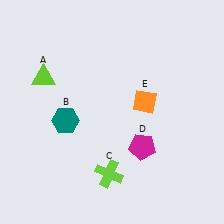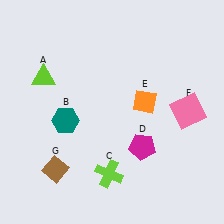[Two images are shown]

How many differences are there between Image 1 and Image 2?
There are 2 differences between the two images.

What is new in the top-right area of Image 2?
A pink square (F) was added in the top-right area of Image 2.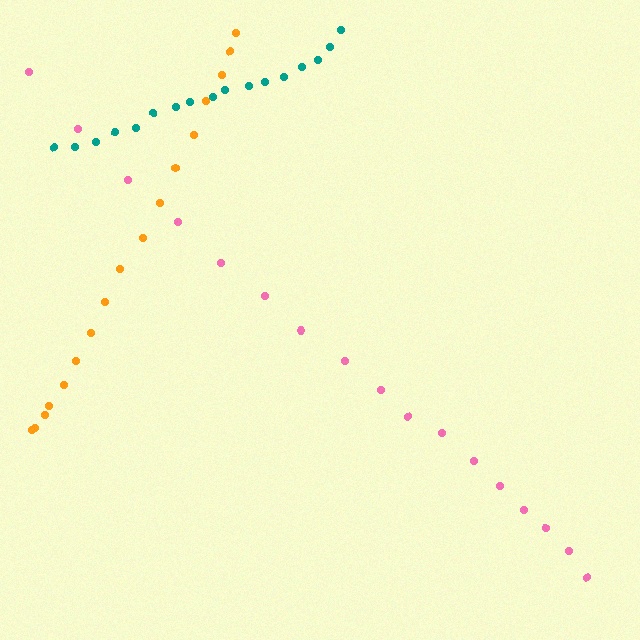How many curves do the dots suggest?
There are 3 distinct paths.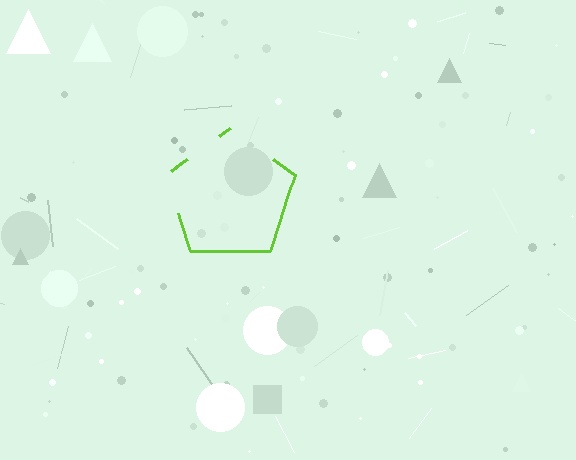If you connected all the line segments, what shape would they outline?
They would outline a pentagon.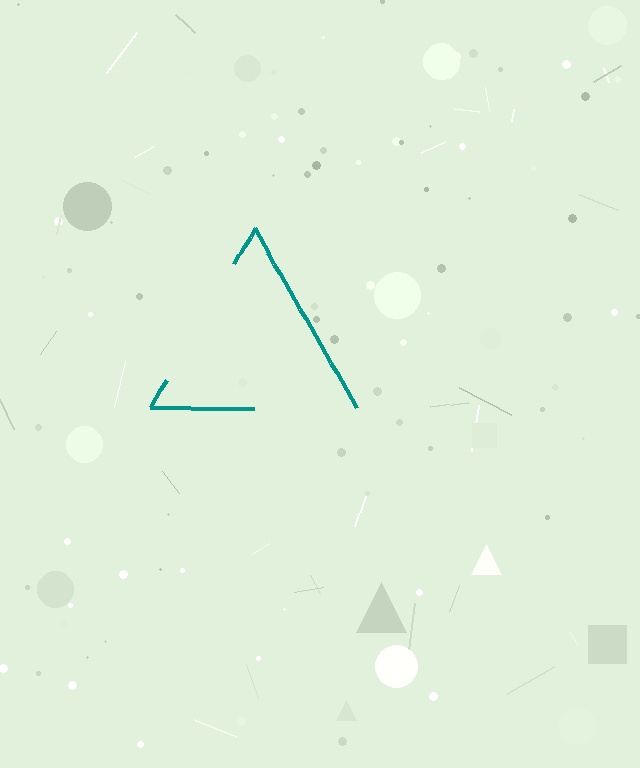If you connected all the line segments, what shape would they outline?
They would outline a triangle.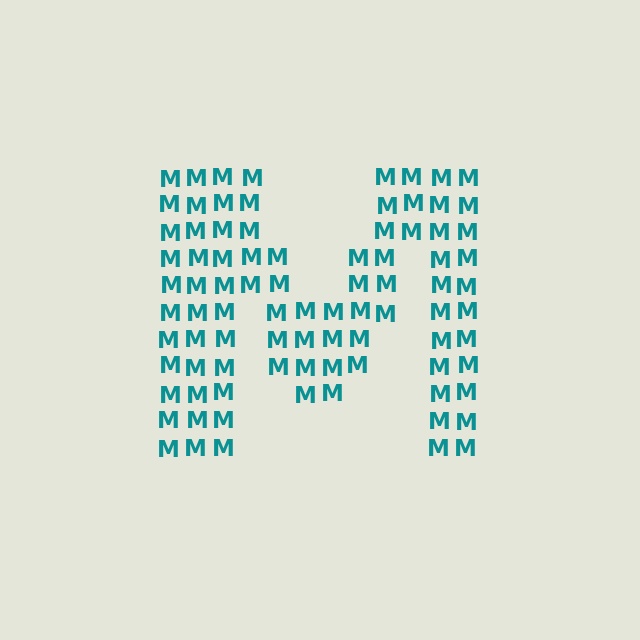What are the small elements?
The small elements are letter M's.